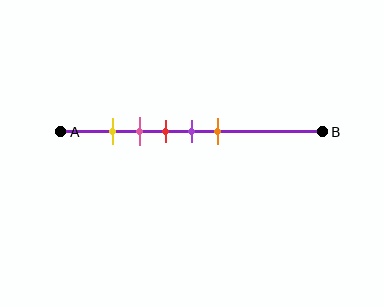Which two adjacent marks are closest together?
The yellow and pink marks are the closest adjacent pair.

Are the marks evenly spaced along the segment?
Yes, the marks are approximately evenly spaced.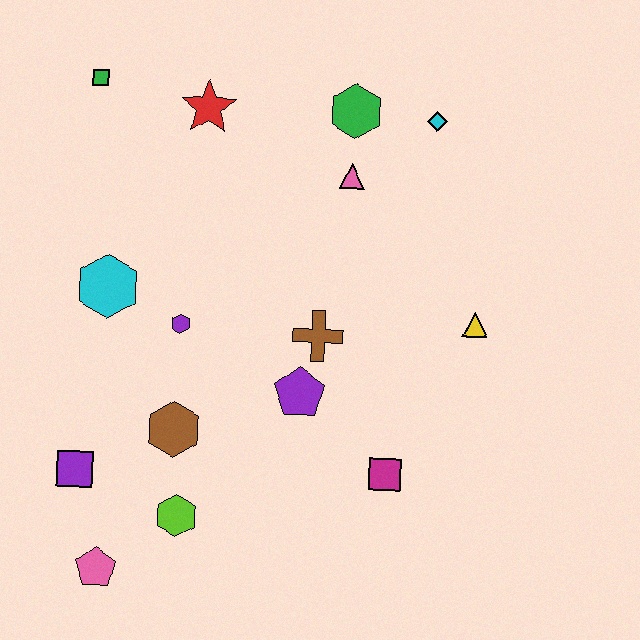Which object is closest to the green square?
The red star is closest to the green square.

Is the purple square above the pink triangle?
No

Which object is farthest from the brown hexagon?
The cyan diamond is farthest from the brown hexagon.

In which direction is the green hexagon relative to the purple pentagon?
The green hexagon is above the purple pentagon.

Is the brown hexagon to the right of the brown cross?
No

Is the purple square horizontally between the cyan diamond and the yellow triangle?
No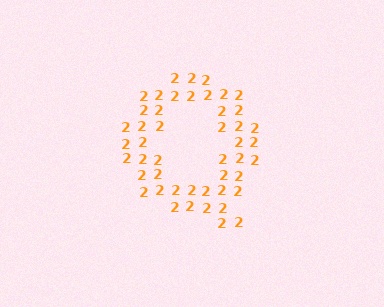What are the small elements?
The small elements are digit 2's.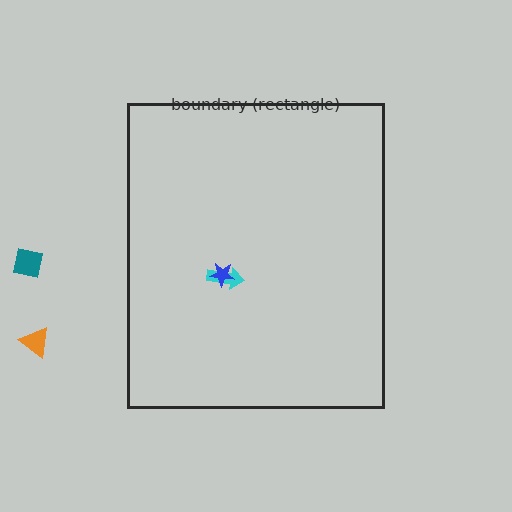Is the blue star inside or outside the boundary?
Inside.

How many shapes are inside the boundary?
2 inside, 2 outside.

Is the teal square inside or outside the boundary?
Outside.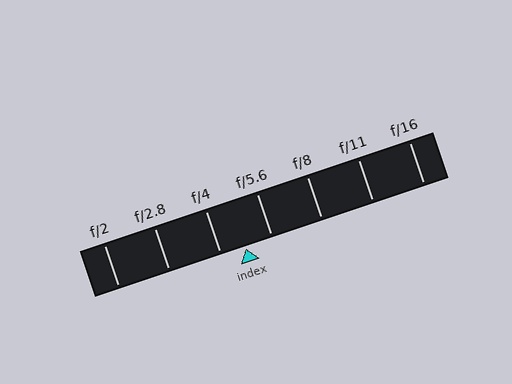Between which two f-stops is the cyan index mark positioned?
The index mark is between f/4 and f/5.6.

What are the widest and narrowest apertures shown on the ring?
The widest aperture shown is f/2 and the narrowest is f/16.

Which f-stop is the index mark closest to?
The index mark is closest to f/4.